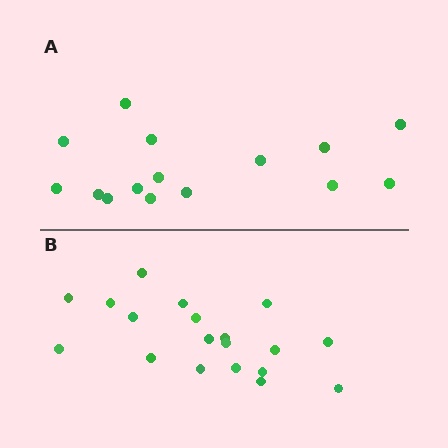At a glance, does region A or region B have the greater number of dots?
Region B (the bottom region) has more dots.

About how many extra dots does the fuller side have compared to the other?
Region B has about 4 more dots than region A.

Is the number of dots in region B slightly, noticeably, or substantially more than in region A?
Region B has noticeably more, but not dramatically so. The ratio is roughly 1.3 to 1.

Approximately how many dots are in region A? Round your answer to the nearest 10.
About 20 dots. (The exact count is 15, which rounds to 20.)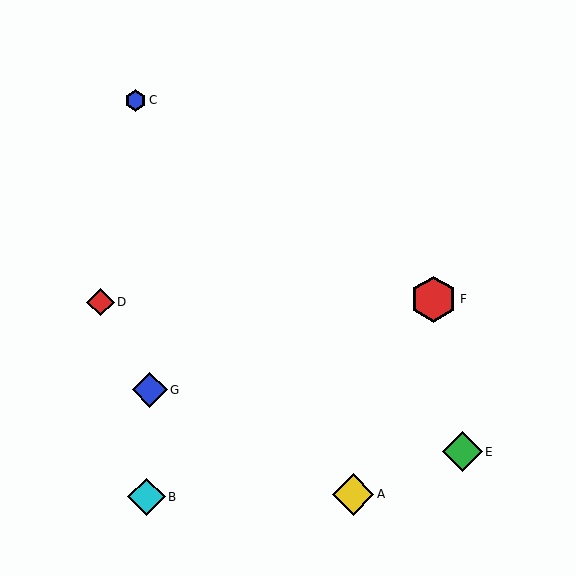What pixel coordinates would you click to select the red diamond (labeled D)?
Click at (101, 302) to select the red diamond D.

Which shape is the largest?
The red hexagon (labeled F) is the largest.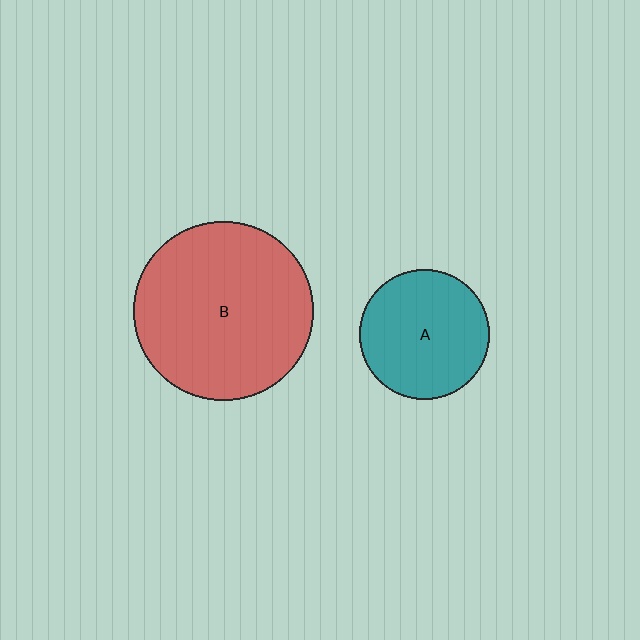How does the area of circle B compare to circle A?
Approximately 1.9 times.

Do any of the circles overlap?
No, none of the circles overlap.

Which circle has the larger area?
Circle B (red).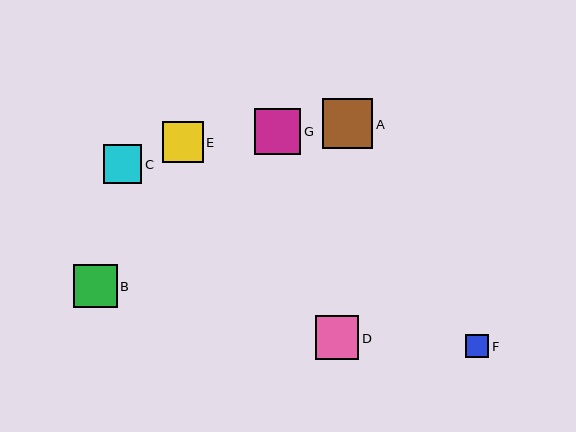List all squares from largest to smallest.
From largest to smallest: A, G, D, B, E, C, F.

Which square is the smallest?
Square F is the smallest with a size of approximately 23 pixels.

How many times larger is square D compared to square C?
Square D is approximately 1.1 times the size of square C.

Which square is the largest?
Square A is the largest with a size of approximately 50 pixels.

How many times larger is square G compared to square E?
Square G is approximately 1.1 times the size of square E.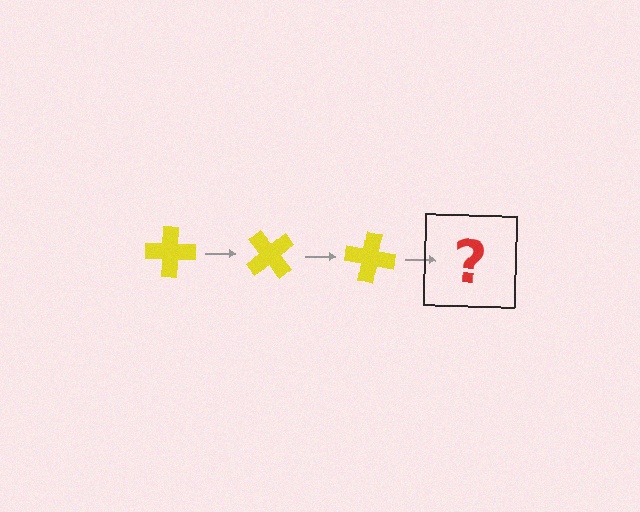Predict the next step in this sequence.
The next step is a yellow cross rotated 150 degrees.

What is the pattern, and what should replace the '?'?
The pattern is that the cross rotates 50 degrees each step. The '?' should be a yellow cross rotated 150 degrees.